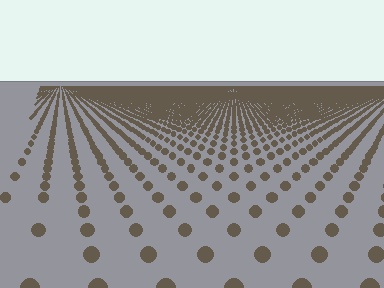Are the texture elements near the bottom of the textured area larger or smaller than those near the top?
Larger. Near the bottom, elements are closer to the viewer and appear at a bigger on-screen size.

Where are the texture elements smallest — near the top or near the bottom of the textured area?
Near the top.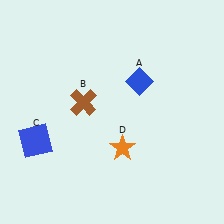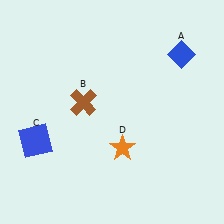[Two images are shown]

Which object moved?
The blue diamond (A) moved right.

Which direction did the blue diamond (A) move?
The blue diamond (A) moved right.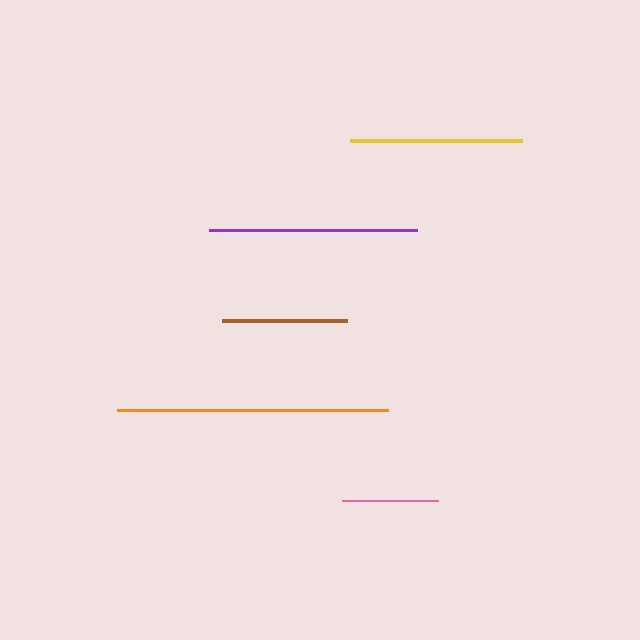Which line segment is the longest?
The orange line is the longest at approximately 272 pixels.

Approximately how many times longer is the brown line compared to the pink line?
The brown line is approximately 1.3 times the length of the pink line.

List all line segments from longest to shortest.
From longest to shortest: orange, purple, yellow, brown, pink.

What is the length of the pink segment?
The pink segment is approximately 95 pixels long.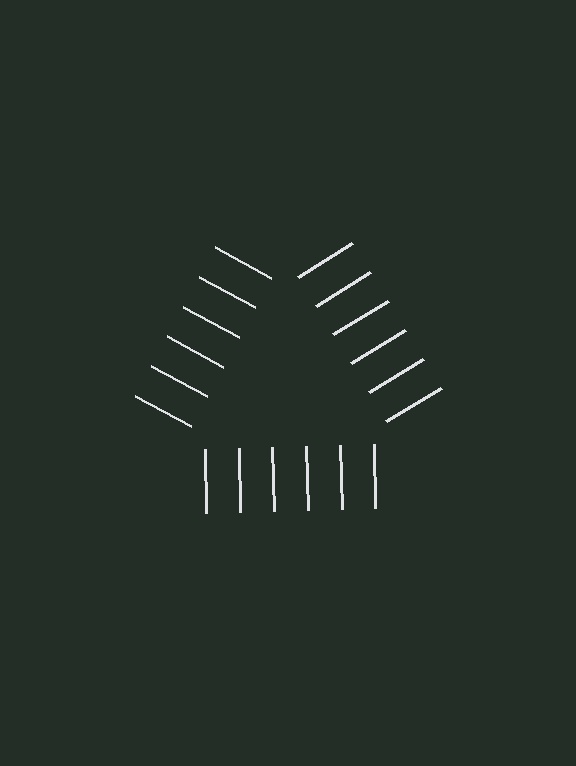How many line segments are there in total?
18 — 6 along each of the 3 edges.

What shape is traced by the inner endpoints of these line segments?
An illusory triangle — the line segments terminate on its edges but no continuous stroke is drawn.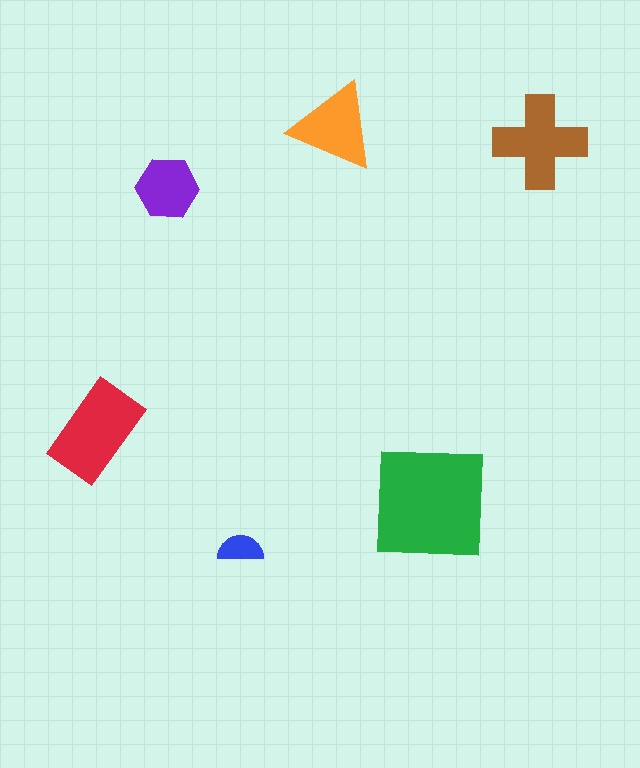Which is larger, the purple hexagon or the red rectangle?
The red rectangle.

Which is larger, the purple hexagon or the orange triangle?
The orange triangle.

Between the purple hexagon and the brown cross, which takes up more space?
The brown cross.